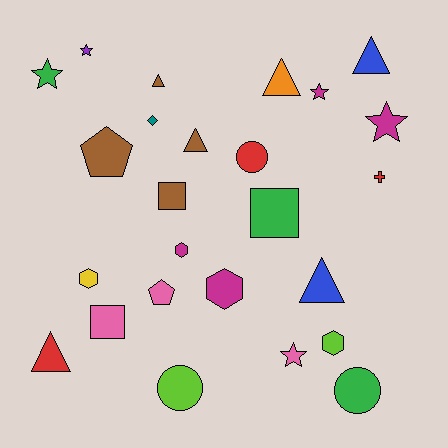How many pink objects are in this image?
There are 3 pink objects.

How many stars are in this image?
There are 5 stars.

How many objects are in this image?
There are 25 objects.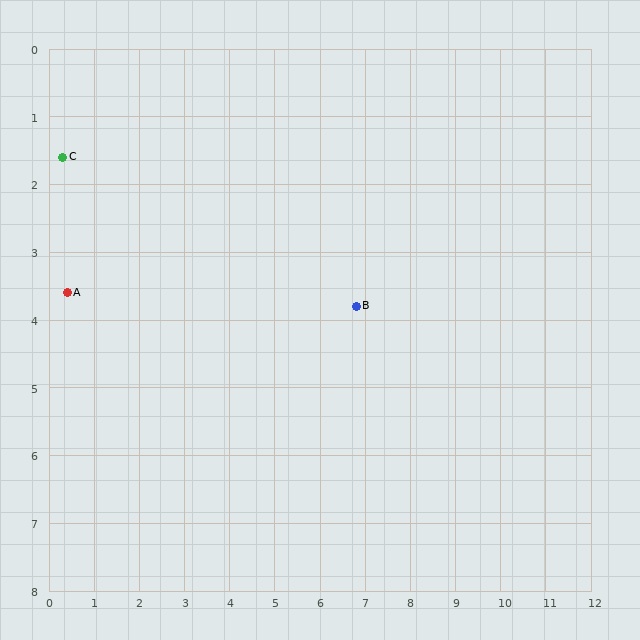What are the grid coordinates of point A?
Point A is at approximately (0.4, 3.6).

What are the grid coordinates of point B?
Point B is at approximately (6.8, 3.8).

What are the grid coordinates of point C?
Point C is at approximately (0.3, 1.6).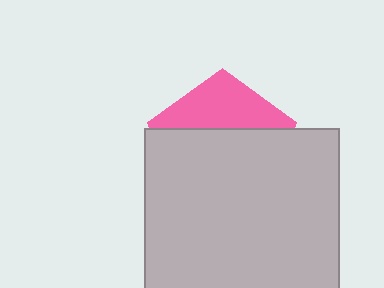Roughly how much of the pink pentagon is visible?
A small part of it is visible (roughly 33%).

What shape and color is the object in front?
The object in front is a light gray square.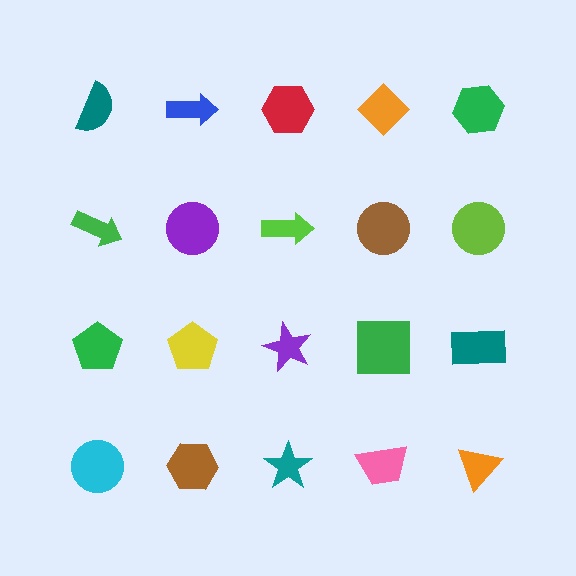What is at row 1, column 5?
A green hexagon.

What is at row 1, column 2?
A blue arrow.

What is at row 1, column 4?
An orange diamond.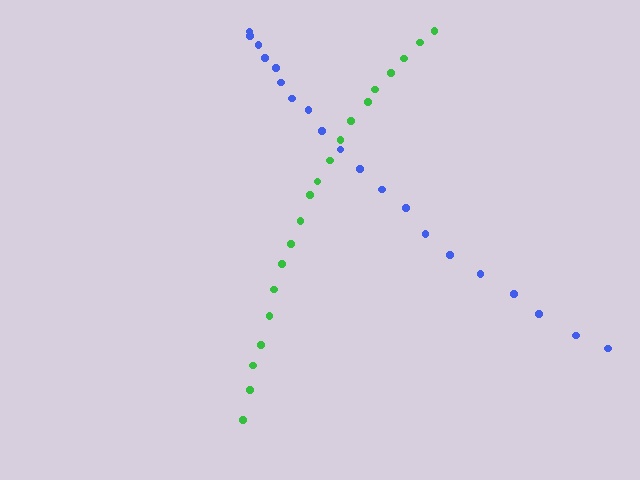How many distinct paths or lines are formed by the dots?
There are 2 distinct paths.